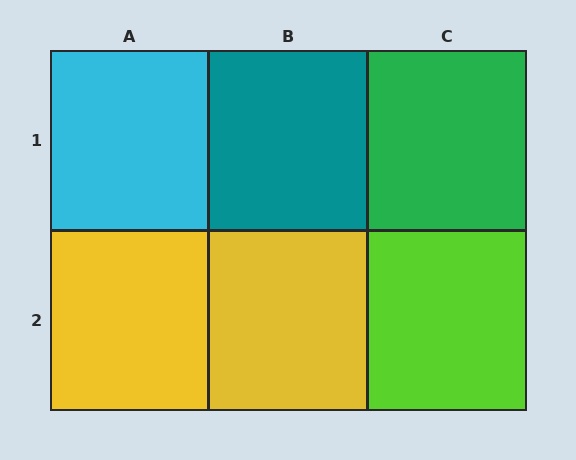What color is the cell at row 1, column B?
Teal.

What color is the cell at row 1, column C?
Green.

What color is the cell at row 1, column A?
Cyan.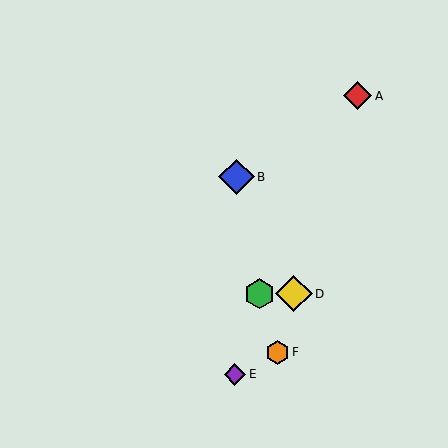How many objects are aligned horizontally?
2 objects (C, D) are aligned horizontally.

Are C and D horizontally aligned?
Yes, both are at y≈294.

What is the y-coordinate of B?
Object B is at y≈177.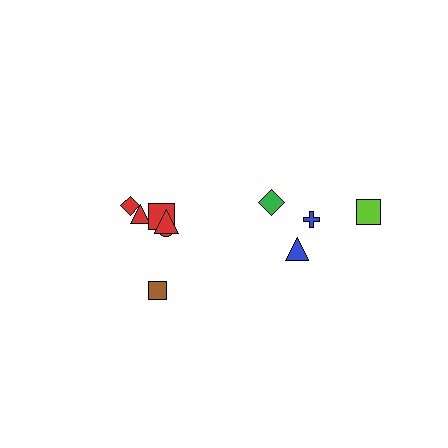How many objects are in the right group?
There are 4 objects.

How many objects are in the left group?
There are 6 objects.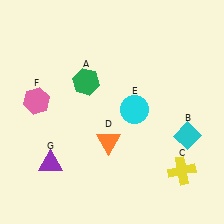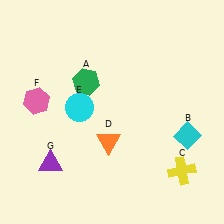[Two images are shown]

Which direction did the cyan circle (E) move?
The cyan circle (E) moved left.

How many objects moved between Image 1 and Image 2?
1 object moved between the two images.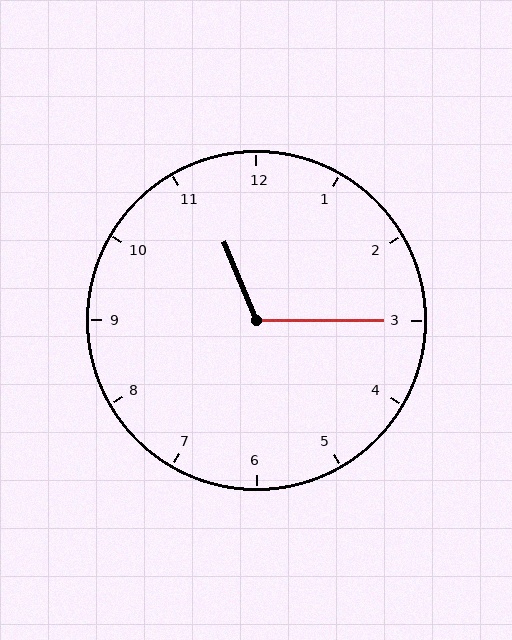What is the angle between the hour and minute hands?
Approximately 112 degrees.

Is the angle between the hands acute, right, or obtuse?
It is obtuse.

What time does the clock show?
11:15.